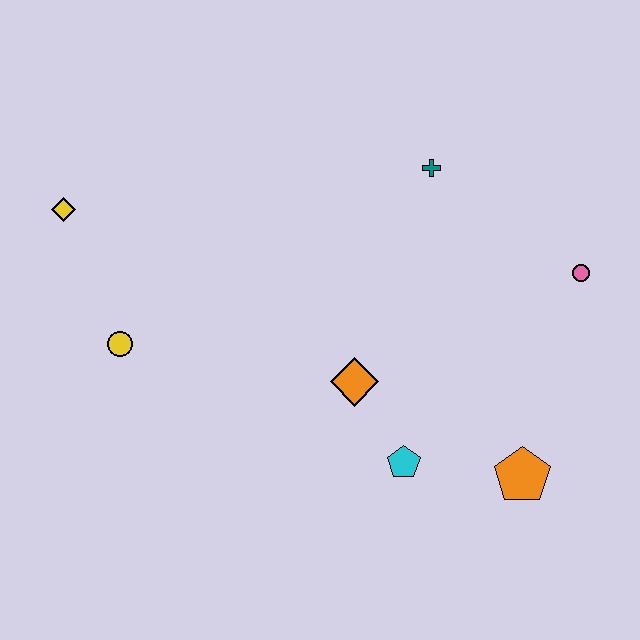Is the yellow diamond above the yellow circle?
Yes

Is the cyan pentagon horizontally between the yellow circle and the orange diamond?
No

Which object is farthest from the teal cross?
The yellow diamond is farthest from the teal cross.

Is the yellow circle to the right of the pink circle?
No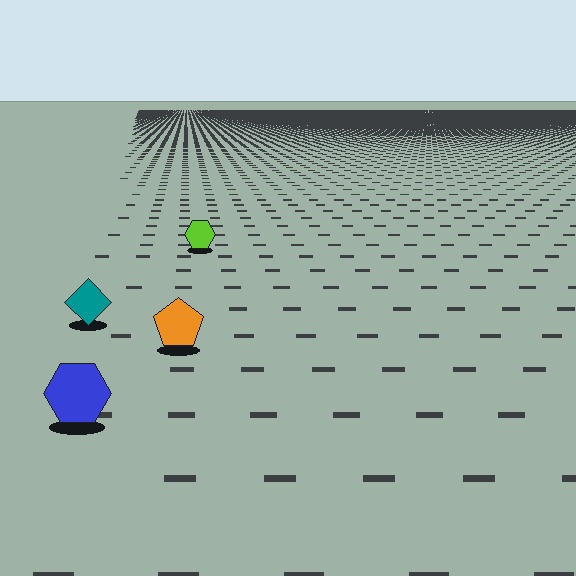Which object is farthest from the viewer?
The lime hexagon is farthest from the viewer. It appears smaller and the ground texture around it is denser.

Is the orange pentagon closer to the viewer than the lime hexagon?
Yes. The orange pentagon is closer — you can tell from the texture gradient: the ground texture is coarser near it.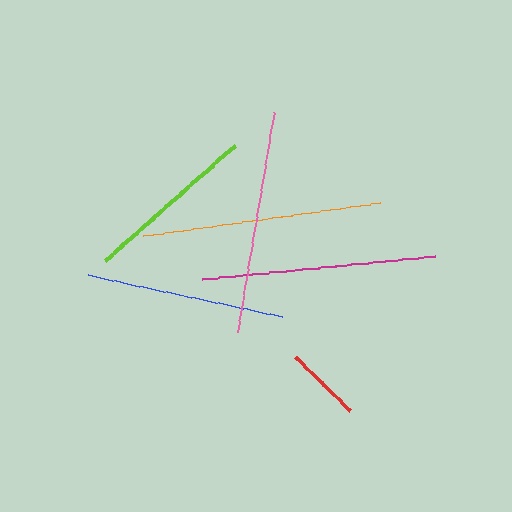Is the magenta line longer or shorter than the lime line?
The magenta line is longer than the lime line.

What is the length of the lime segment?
The lime segment is approximately 173 pixels long.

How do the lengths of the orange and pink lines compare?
The orange and pink lines are approximately the same length.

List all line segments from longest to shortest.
From longest to shortest: orange, magenta, pink, blue, lime, red.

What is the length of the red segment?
The red segment is approximately 77 pixels long.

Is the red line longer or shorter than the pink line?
The pink line is longer than the red line.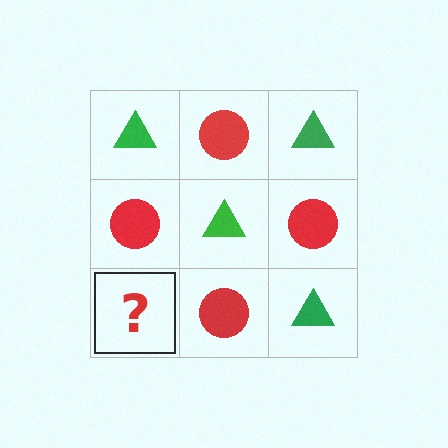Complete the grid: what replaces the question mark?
The question mark should be replaced with a green triangle.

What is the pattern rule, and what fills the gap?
The rule is that it alternates green triangle and red circle in a checkerboard pattern. The gap should be filled with a green triangle.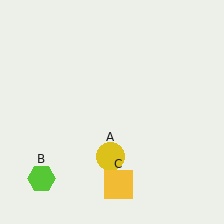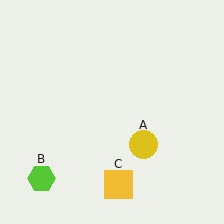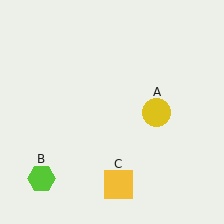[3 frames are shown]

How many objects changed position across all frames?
1 object changed position: yellow circle (object A).